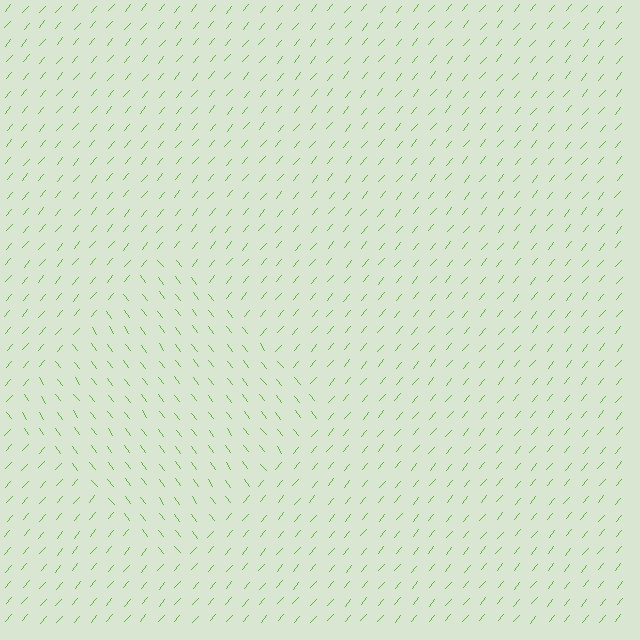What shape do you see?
I see a diamond.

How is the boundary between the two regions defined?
The boundary is defined purely by a change in line orientation (approximately 77 degrees difference). All lines are the same color and thickness.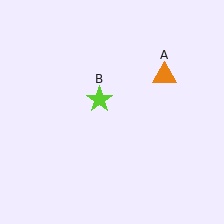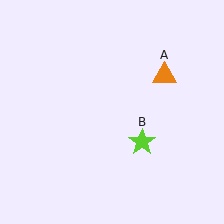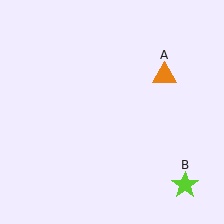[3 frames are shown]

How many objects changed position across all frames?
1 object changed position: lime star (object B).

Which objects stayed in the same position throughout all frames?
Orange triangle (object A) remained stationary.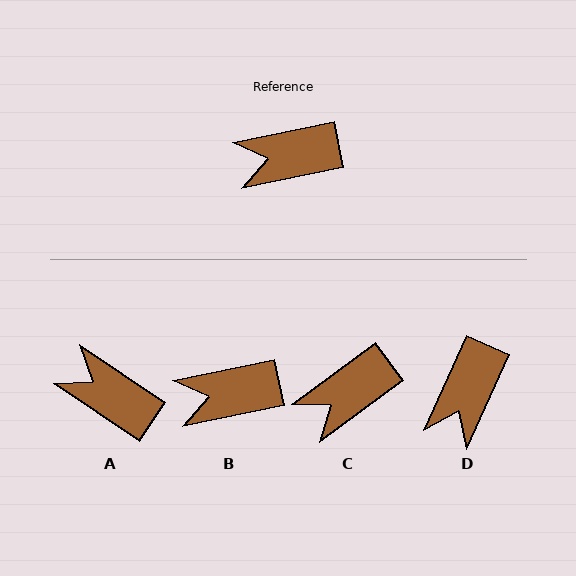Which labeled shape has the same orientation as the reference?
B.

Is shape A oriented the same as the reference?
No, it is off by about 45 degrees.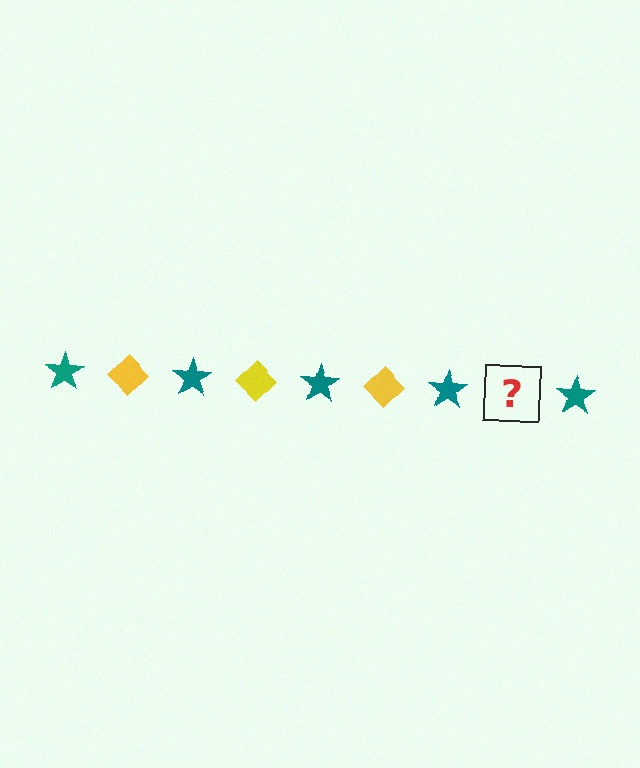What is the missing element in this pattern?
The missing element is a yellow diamond.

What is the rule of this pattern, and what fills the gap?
The rule is that the pattern alternates between teal star and yellow diamond. The gap should be filled with a yellow diamond.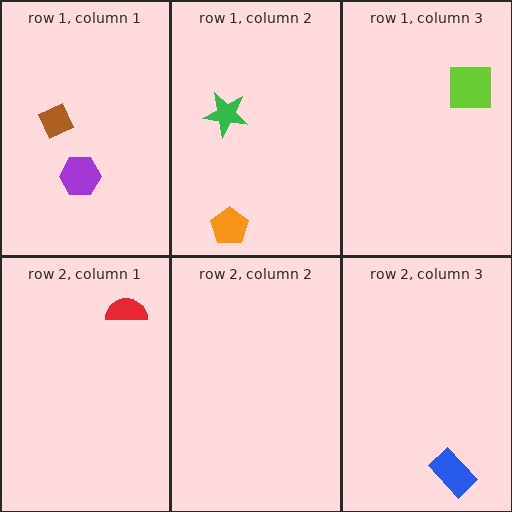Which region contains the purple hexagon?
The row 1, column 1 region.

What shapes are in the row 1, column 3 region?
The lime square.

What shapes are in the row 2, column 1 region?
The red semicircle.